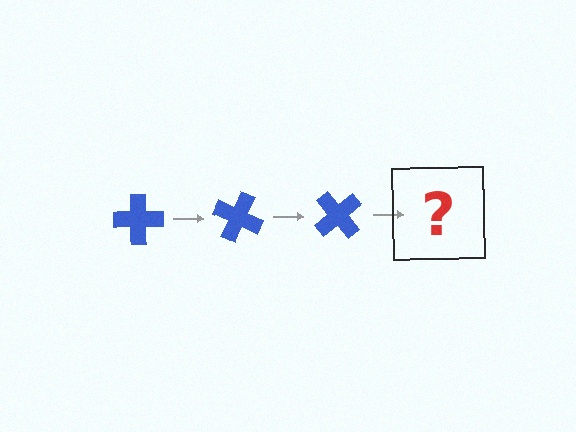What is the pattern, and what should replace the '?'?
The pattern is that the cross rotates 25 degrees each step. The '?' should be a blue cross rotated 75 degrees.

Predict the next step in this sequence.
The next step is a blue cross rotated 75 degrees.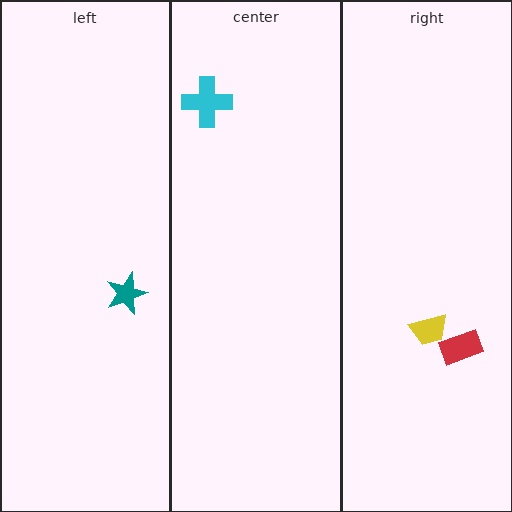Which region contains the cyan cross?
The center region.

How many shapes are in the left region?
1.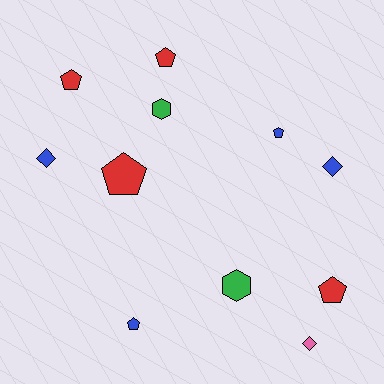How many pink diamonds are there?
There is 1 pink diamond.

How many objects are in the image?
There are 11 objects.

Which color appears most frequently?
Blue, with 4 objects.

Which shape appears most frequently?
Pentagon, with 6 objects.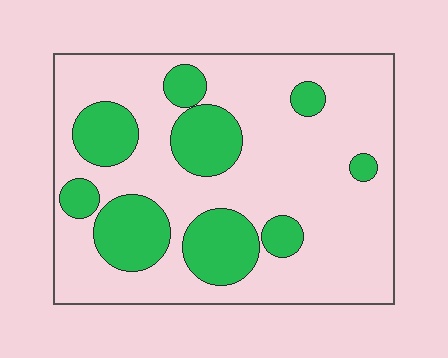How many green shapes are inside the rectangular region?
9.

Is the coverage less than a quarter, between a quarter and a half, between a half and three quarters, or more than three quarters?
Between a quarter and a half.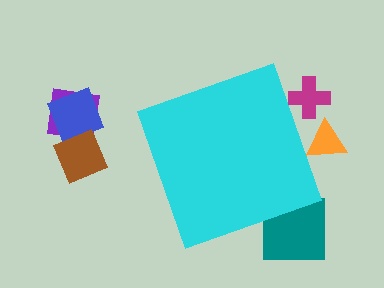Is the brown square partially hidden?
No, the brown square is fully visible.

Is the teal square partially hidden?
Yes, the teal square is partially hidden behind the cyan diamond.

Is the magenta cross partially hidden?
Yes, the magenta cross is partially hidden behind the cyan diamond.